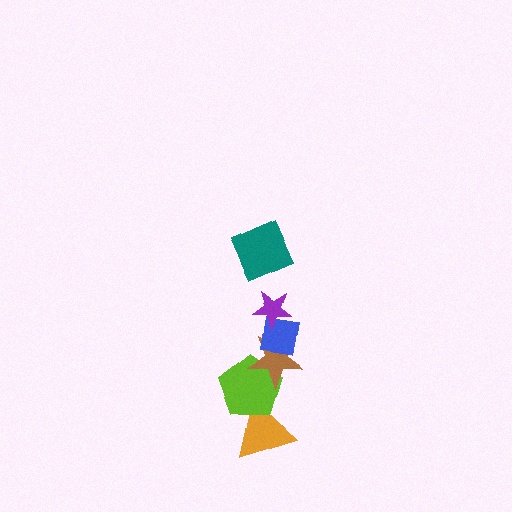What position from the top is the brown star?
The brown star is 4th from the top.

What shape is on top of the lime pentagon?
The brown star is on top of the lime pentagon.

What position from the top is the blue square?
The blue square is 3rd from the top.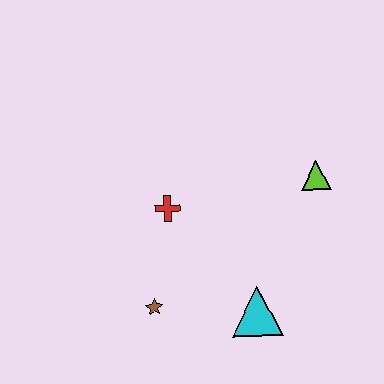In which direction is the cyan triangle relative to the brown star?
The cyan triangle is to the right of the brown star.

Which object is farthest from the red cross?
The lime triangle is farthest from the red cross.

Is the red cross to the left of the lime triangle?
Yes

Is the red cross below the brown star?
No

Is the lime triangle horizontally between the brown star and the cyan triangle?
No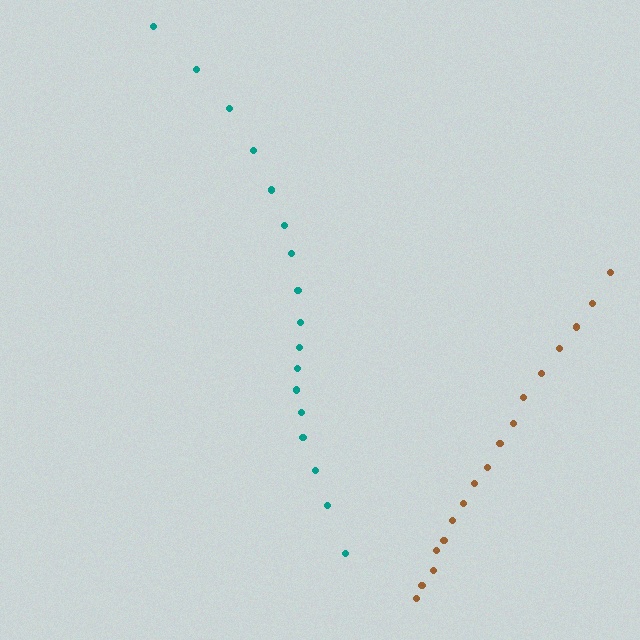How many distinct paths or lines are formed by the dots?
There are 2 distinct paths.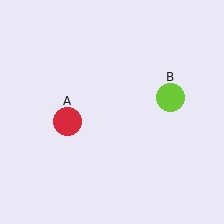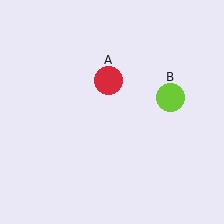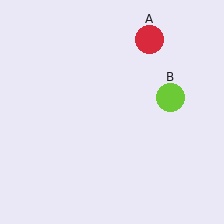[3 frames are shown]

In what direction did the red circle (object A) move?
The red circle (object A) moved up and to the right.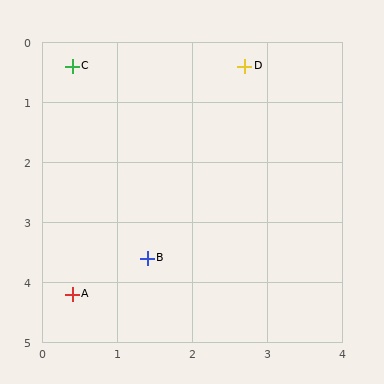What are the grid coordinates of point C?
Point C is at approximately (0.4, 0.4).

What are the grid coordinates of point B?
Point B is at approximately (1.4, 3.6).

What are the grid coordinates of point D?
Point D is at approximately (2.7, 0.4).